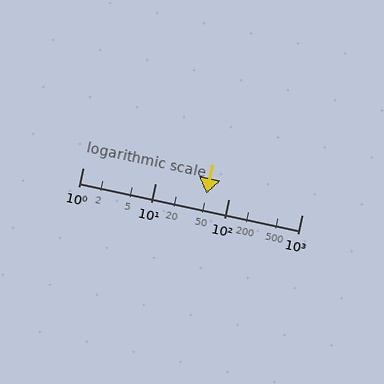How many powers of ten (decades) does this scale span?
The scale spans 3 decades, from 1 to 1000.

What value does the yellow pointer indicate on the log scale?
The pointer indicates approximately 49.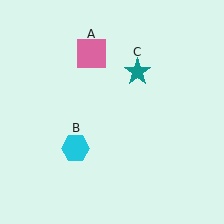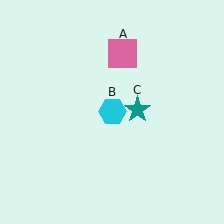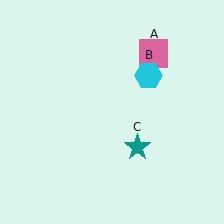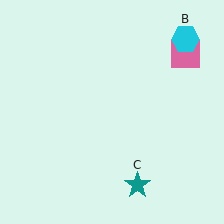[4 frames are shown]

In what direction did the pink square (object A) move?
The pink square (object A) moved right.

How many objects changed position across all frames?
3 objects changed position: pink square (object A), cyan hexagon (object B), teal star (object C).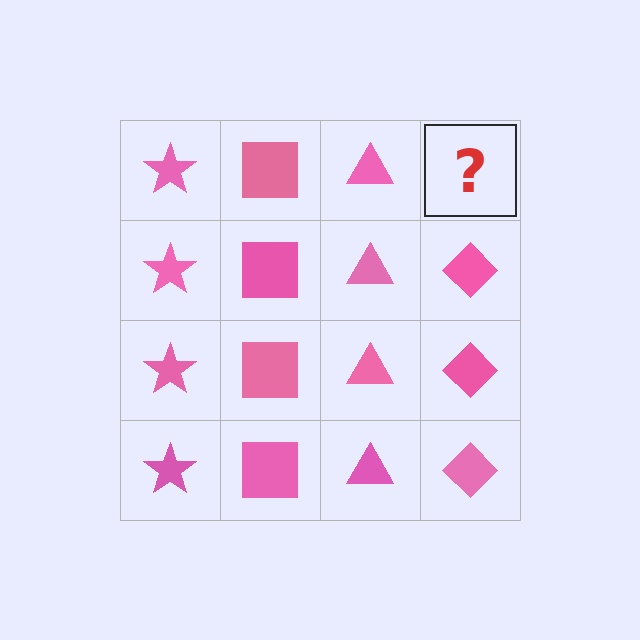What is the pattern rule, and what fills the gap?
The rule is that each column has a consistent shape. The gap should be filled with a pink diamond.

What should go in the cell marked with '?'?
The missing cell should contain a pink diamond.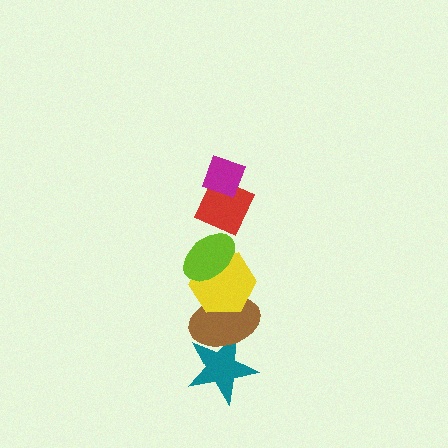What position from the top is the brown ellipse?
The brown ellipse is 5th from the top.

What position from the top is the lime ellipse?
The lime ellipse is 3rd from the top.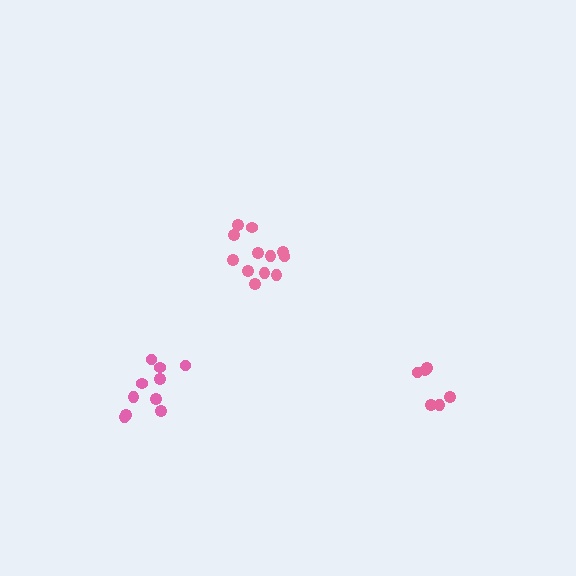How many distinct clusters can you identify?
There are 3 distinct clusters.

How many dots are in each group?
Group 1: 10 dots, Group 2: 6 dots, Group 3: 12 dots (28 total).